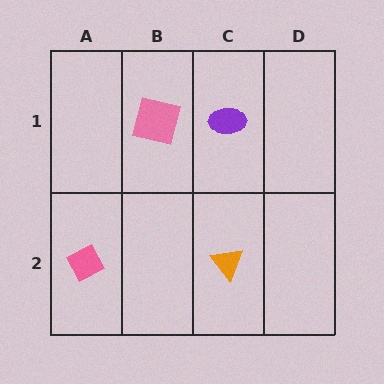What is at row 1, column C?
A purple ellipse.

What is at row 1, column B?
A pink square.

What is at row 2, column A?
A pink diamond.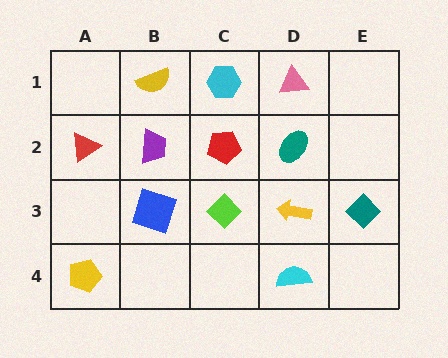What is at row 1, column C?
A cyan hexagon.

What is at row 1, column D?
A pink triangle.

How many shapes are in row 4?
2 shapes.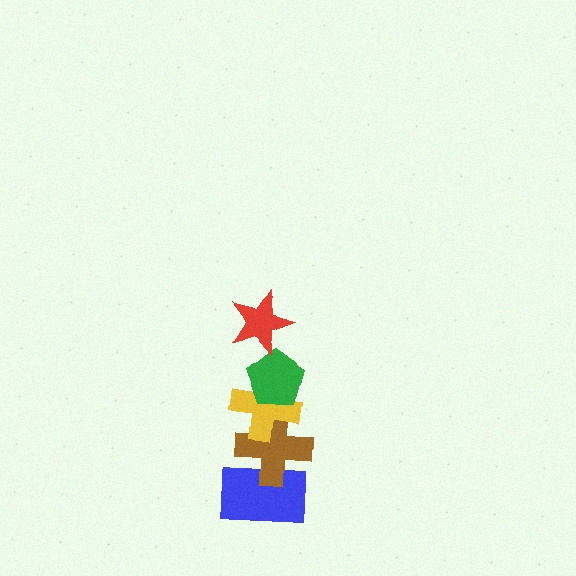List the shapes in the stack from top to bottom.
From top to bottom: the red star, the green pentagon, the yellow cross, the brown cross, the blue rectangle.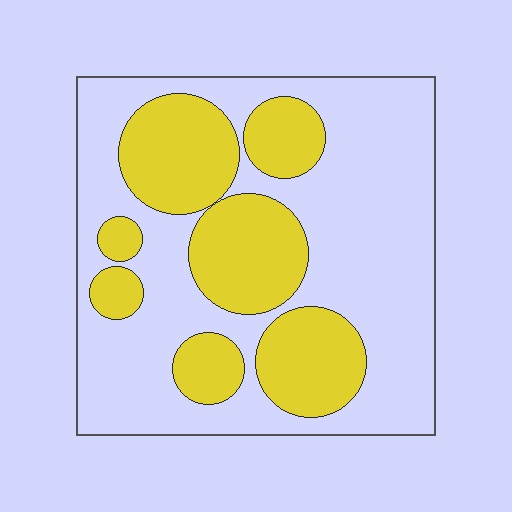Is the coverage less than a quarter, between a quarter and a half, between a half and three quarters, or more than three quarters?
Between a quarter and a half.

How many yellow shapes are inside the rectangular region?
7.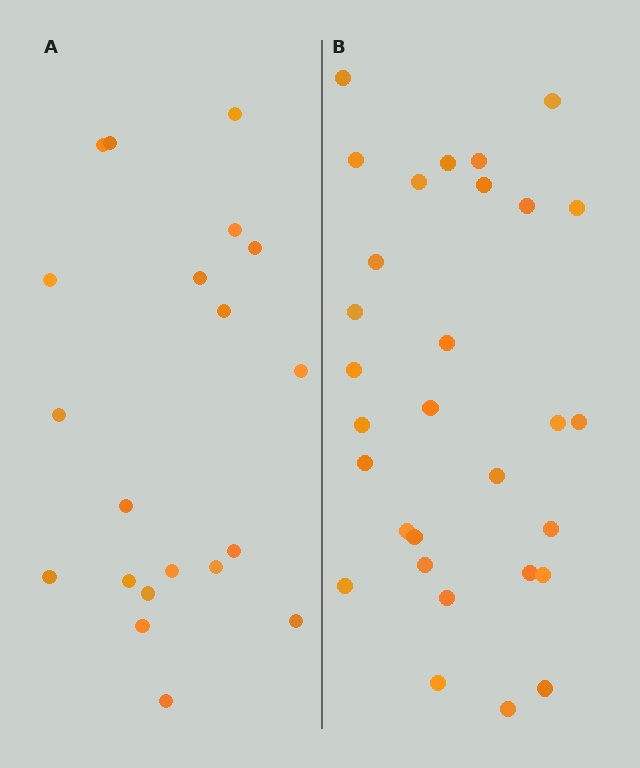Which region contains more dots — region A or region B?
Region B (the right region) has more dots.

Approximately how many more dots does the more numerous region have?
Region B has roughly 10 or so more dots than region A.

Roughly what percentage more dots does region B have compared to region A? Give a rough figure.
About 50% more.